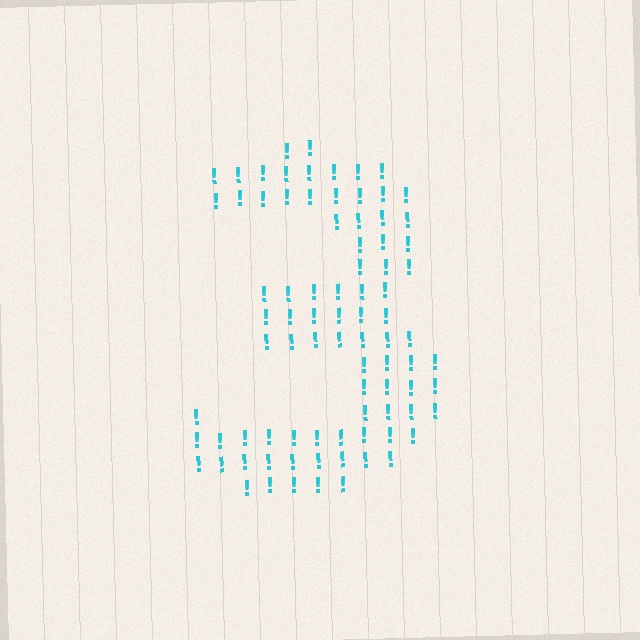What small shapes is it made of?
It is made of small exclamation marks.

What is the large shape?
The large shape is the digit 3.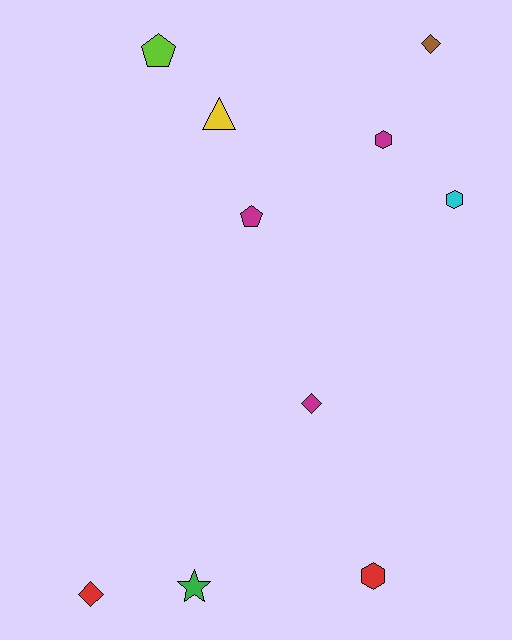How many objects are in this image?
There are 10 objects.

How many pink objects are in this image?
There are no pink objects.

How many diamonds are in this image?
There are 3 diamonds.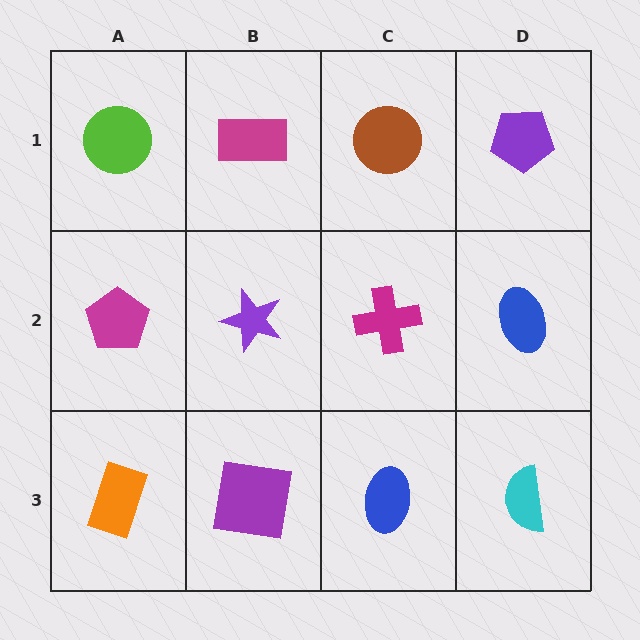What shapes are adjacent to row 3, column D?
A blue ellipse (row 2, column D), a blue ellipse (row 3, column C).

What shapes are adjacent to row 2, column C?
A brown circle (row 1, column C), a blue ellipse (row 3, column C), a purple star (row 2, column B), a blue ellipse (row 2, column D).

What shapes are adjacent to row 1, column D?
A blue ellipse (row 2, column D), a brown circle (row 1, column C).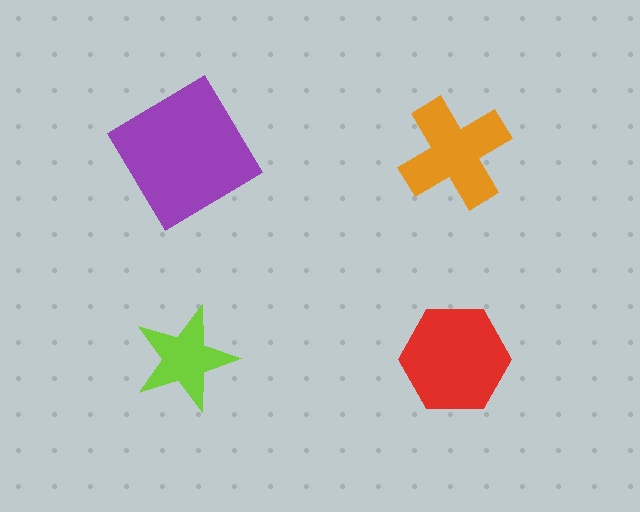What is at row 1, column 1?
A purple diamond.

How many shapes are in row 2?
2 shapes.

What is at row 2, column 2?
A red hexagon.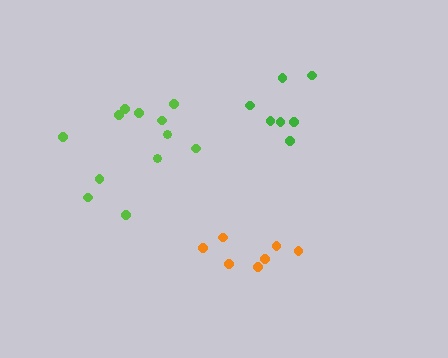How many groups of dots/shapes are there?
There are 3 groups.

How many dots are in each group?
Group 1: 7 dots, Group 2: 12 dots, Group 3: 7 dots (26 total).